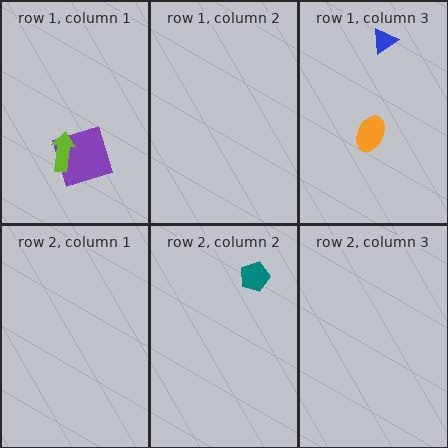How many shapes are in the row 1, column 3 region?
2.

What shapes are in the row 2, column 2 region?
The teal pentagon.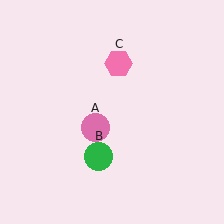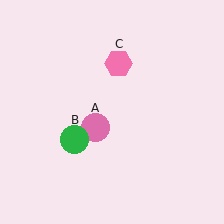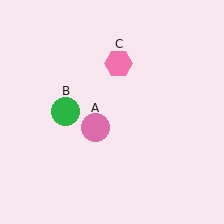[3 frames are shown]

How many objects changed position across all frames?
1 object changed position: green circle (object B).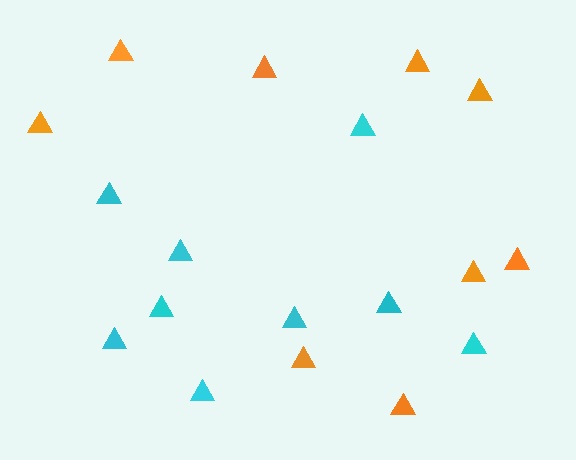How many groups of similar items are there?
There are 2 groups: one group of orange triangles (9) and one group of cyan triangles (9).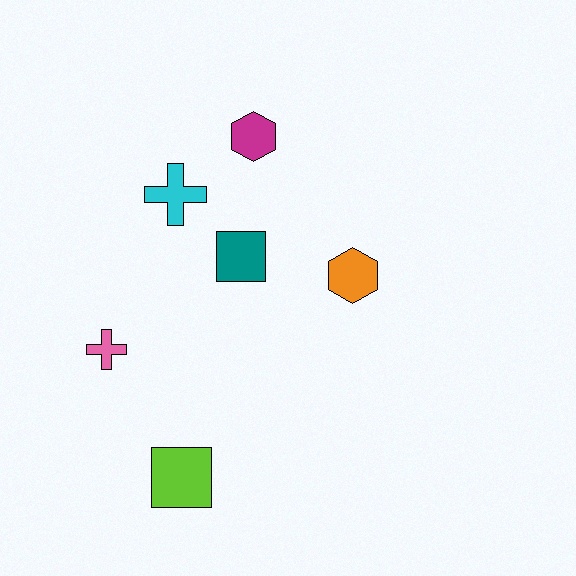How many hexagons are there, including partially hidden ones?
There are 2 hexagons.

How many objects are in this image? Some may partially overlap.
There are 6 objects.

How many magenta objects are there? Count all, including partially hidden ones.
There is 1 magenta object.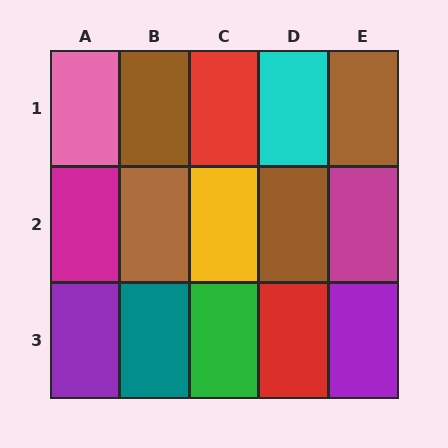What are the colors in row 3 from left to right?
Purple, teal, green, red, purple.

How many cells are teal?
1 cell is teal.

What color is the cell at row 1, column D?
Cyan.